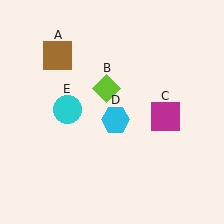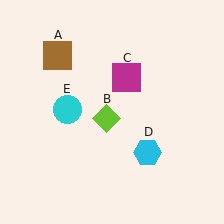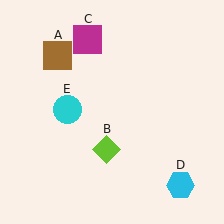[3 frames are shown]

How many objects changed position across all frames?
3 objects changed position: lime diamond (object B), magenta square (object C), cyan hexagon (object D).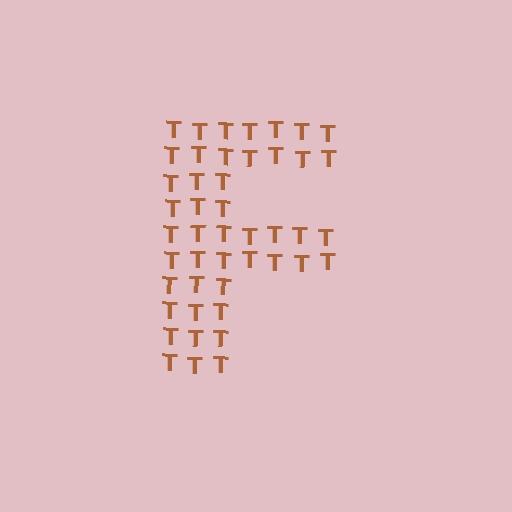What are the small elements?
The small elements are letter T's.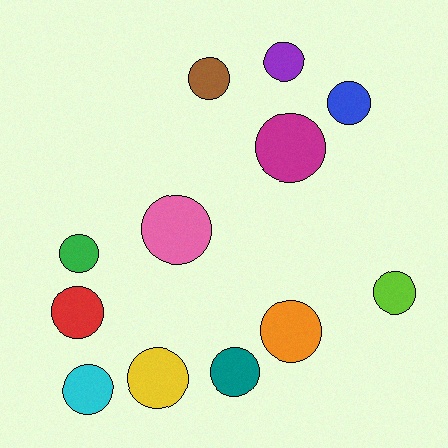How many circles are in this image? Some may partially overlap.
There are 12 circles.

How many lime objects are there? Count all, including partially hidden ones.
There is 1 lime object.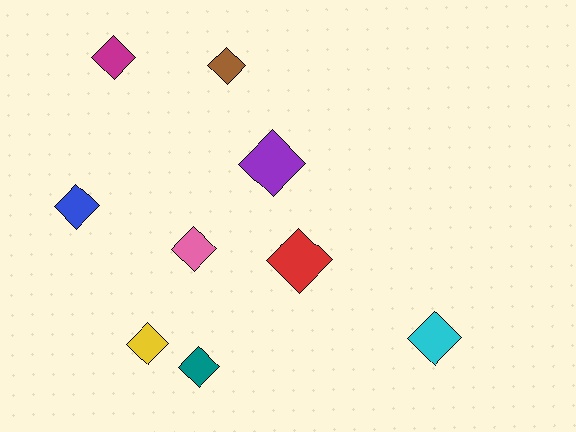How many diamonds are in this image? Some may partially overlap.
There are 9 diamonds.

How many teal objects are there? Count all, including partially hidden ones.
There is 1 teal object.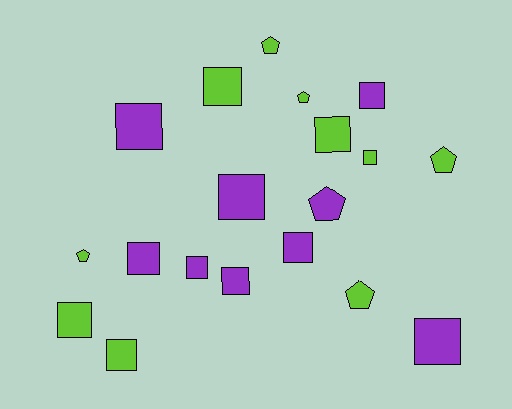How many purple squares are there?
There are 8 purple squares.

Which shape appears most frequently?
Square, with 13 objects.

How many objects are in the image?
There are 19 objects.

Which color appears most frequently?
Lime, with 10 objects.